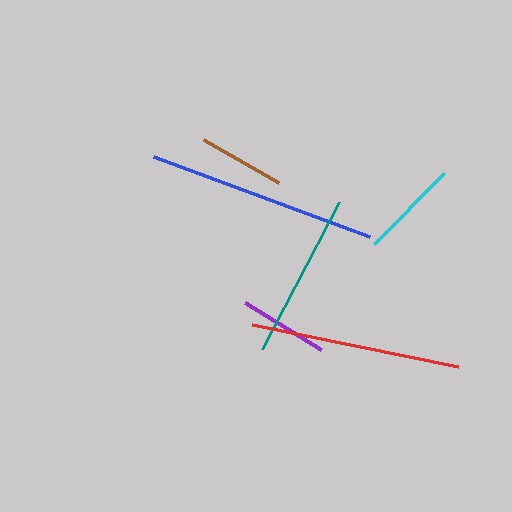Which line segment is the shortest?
The brown line is the shortest at approximately 86 pixels.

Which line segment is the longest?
The blue line is the longest at approximately 231 pixels.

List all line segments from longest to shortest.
From longest to shortest: blue, red, teal, cyan, purple, brown.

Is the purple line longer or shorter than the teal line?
The teal line is longer than the purple line.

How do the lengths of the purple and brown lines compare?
The purple and brown lines are approximately the same length.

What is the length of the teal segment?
The teal segment is approximately 166 pixels long.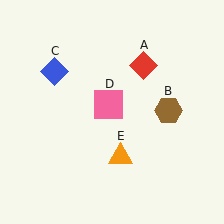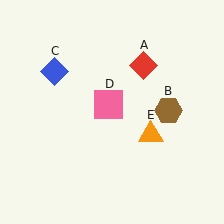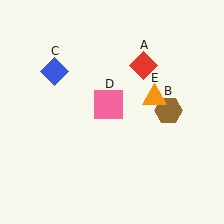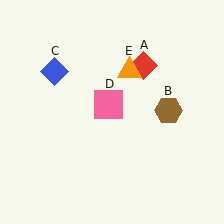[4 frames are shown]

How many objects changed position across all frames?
1 object changed position: orange triangle (object E).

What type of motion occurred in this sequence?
The orange triangle (object E) rotated counterclockwise around the center of the scene.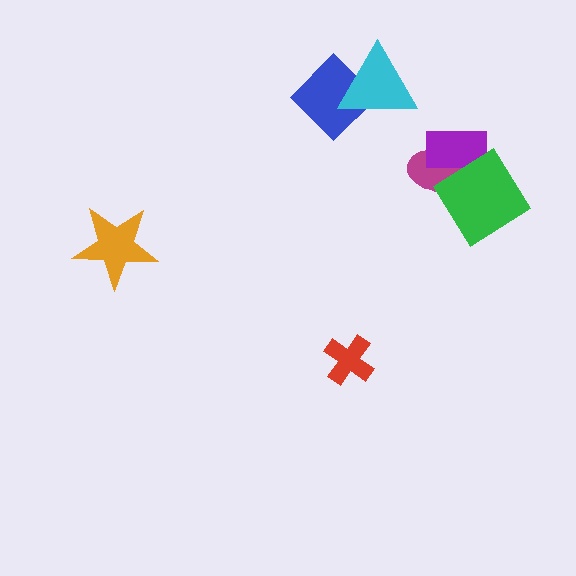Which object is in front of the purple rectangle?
The green diamond is in front of the purple rectangle.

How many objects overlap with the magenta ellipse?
2 objects overlap with the magenta ellipse.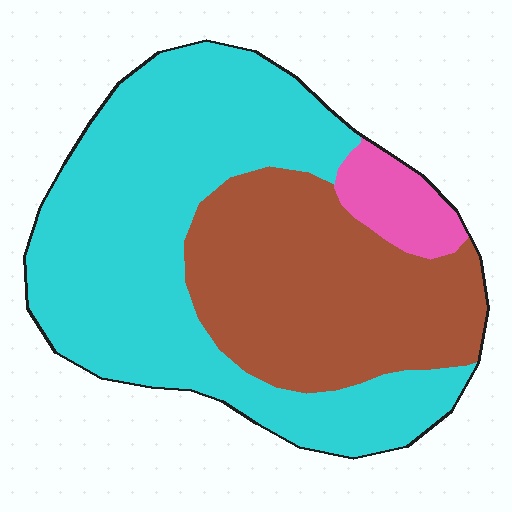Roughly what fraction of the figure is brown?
Brown covers 36% of the figure.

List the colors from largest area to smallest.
From largest to smallest: cyan, brown, pink.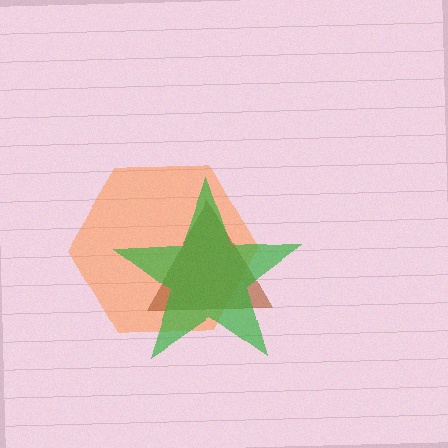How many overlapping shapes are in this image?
There are 3 overlapping shapes in the image.